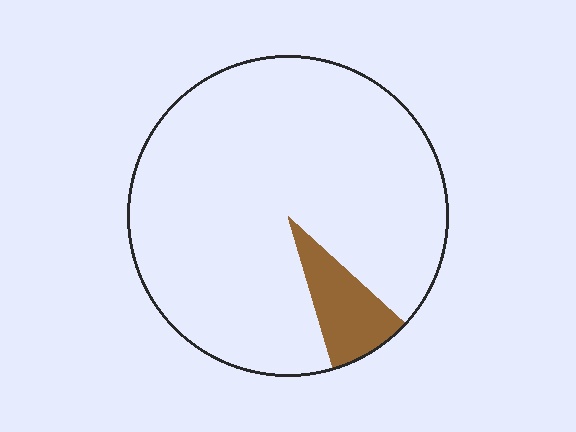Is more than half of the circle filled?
No.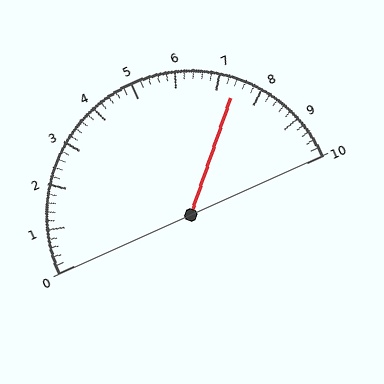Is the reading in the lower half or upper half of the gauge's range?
The reading is in the upper half of the range (0 to 10).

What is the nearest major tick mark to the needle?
The nearest major tick mark is 7.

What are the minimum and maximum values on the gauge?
The gauge ranges from 0 to 10.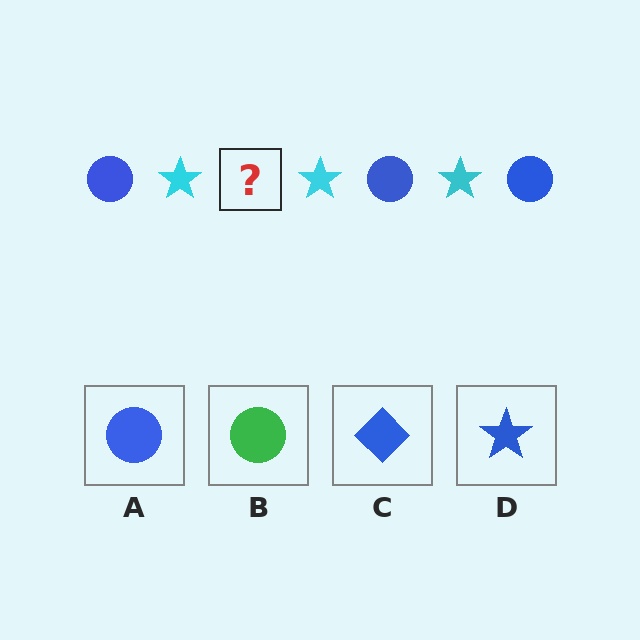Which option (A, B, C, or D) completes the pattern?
A.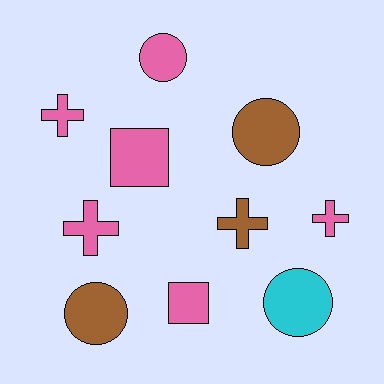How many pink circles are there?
There is 1 pink circle.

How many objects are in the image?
There are 10 objects.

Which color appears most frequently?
Pink, with 6 objects.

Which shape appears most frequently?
Circle, with 4 objects.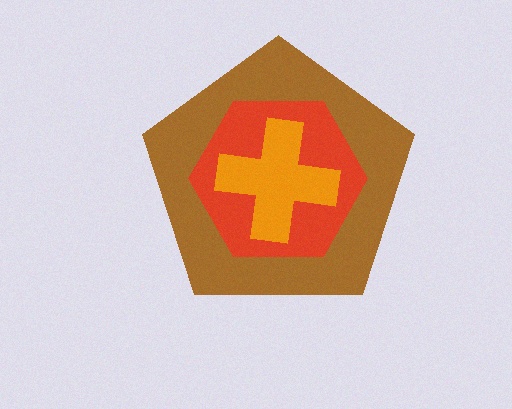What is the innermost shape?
The orange cross.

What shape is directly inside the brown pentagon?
The red hexagon.